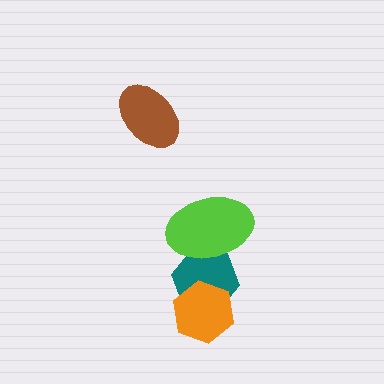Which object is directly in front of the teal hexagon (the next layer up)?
The orange hexagon is directly in front of the teal hexagon.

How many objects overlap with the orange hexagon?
1 object overlaps with the orange hexagon.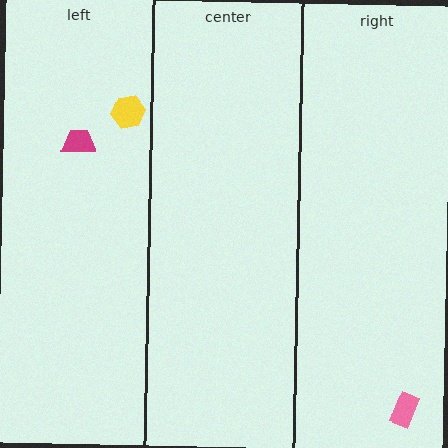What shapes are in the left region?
The yellow hexagon, the magenta trapezoid.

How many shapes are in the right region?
1.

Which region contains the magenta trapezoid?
The left region.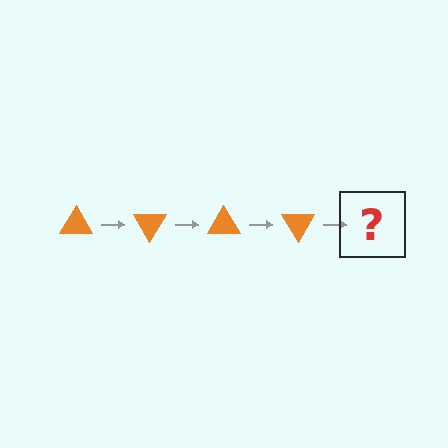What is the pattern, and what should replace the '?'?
The pattern is that the triangle rotates 60 degrees each step. The '?' should be an orange triangle rotated 240 degrees.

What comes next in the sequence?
The next element should be an orange triangle rotated 240 degrees.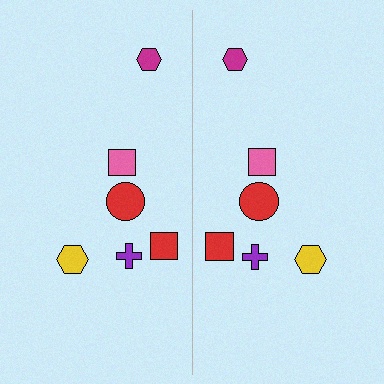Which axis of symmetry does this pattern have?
The pattern has a vertical axis of symmetry running through the center of the image.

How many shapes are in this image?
There are 12 shapes in this image.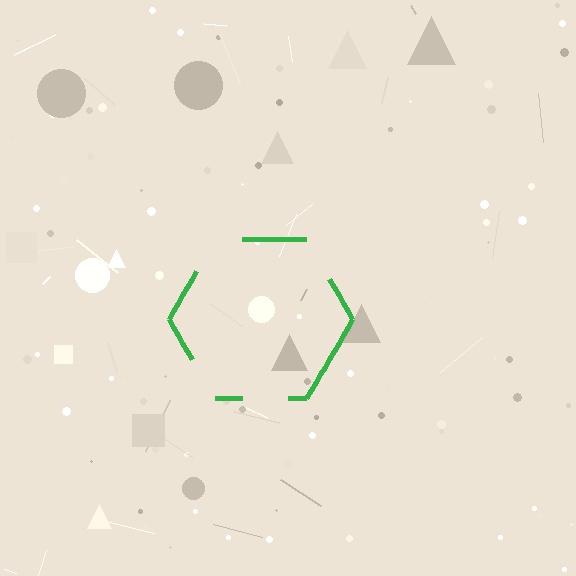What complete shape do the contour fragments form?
The contour fragments form a hexagon.